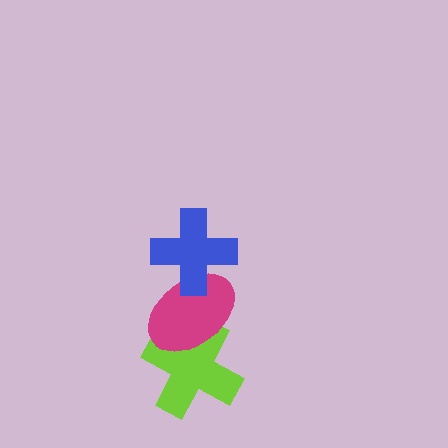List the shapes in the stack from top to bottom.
From top to bottom: the blue cross, the magenta ellipse, the lime cross.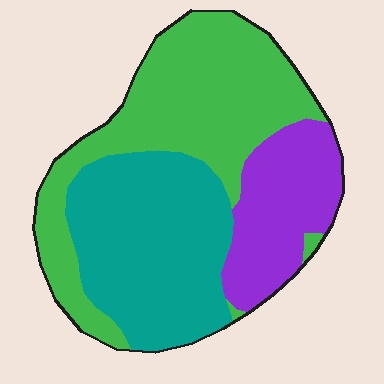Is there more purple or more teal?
Teal.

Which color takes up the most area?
Green, at roughly 40%.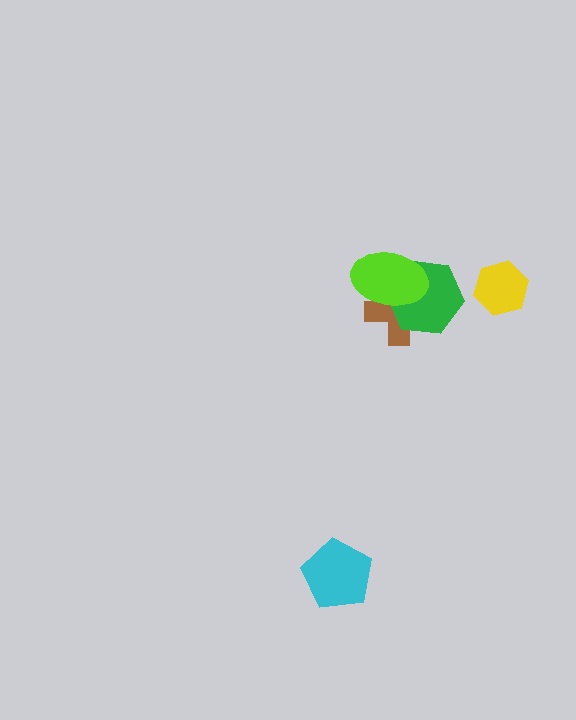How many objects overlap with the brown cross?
2 objects overlap with the brown cross.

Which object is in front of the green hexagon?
The lime ellipse is in front of the green hexagon.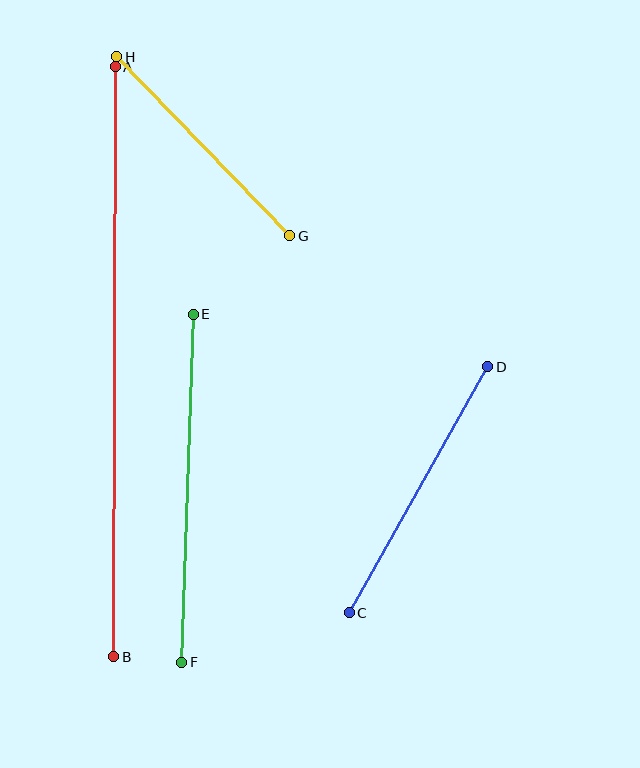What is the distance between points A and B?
The distance is approximately 590 pixels.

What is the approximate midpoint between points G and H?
The midpoint is at approximately (203, 146) pixels.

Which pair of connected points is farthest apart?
Points A and B are farthest apart.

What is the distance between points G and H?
The distance is approximately 249 pixels.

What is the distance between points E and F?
The distance is approximately 348 pixels.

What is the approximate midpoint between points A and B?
The midpoint is at approximately (115, 362) pixels.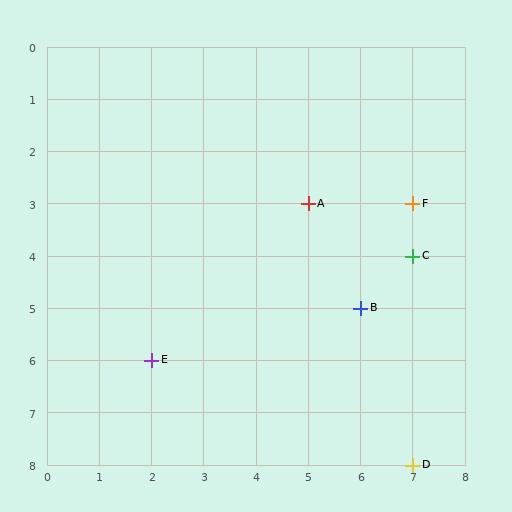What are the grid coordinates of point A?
Point A is at grid coordinates (5, 3).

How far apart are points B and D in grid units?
Points B and D are 1 column and 3 rows apart (about 3.2 grid units diagonally).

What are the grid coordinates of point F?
Point F is at grid coordinates (7, 3).